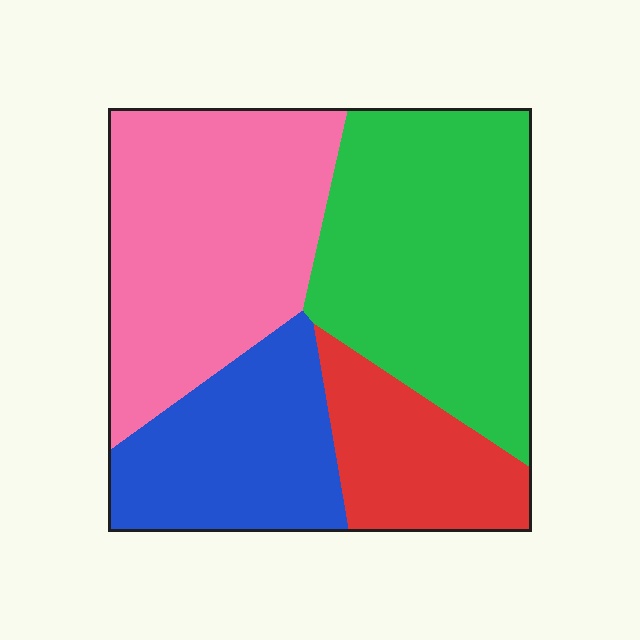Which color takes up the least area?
Red, at roughly 15%.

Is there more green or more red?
Green.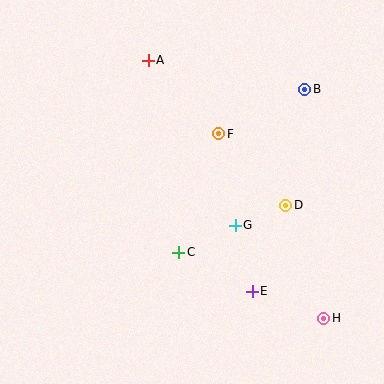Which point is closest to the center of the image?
Point G at (235, 225) is closest to the center.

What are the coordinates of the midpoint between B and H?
The midpoint between B and H is at (314, 204).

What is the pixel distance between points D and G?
The distance between D and G is 54 pixels.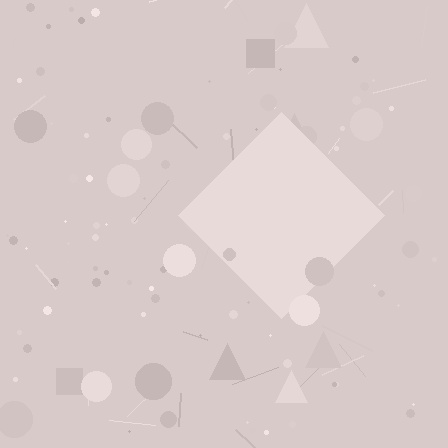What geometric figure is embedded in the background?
A diamond is embedded in the background.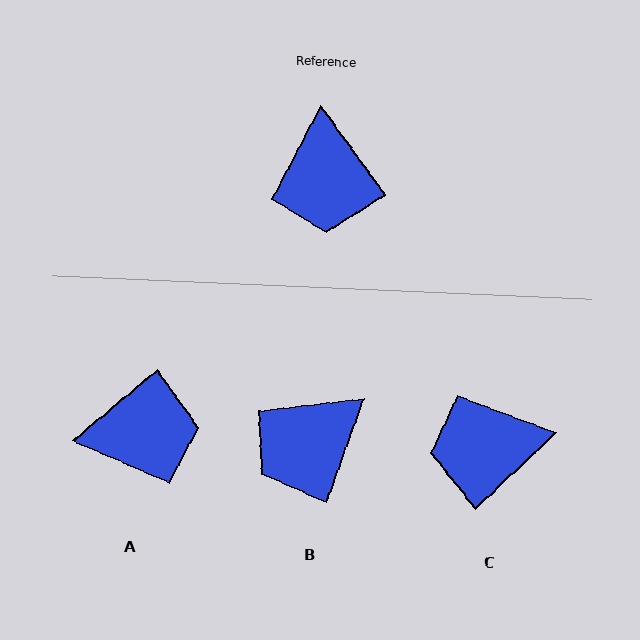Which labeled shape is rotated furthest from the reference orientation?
A, about 94 degrees away.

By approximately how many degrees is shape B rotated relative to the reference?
Approximately 56 degrees clockwise.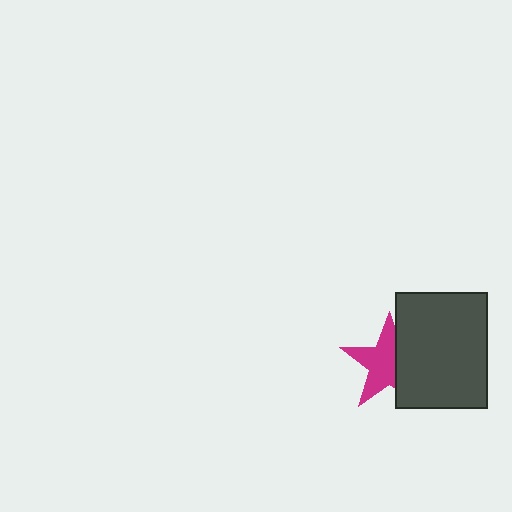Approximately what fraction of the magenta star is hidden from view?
Roughly 38% of the magenta star is hidden behind the dark gray rectangle.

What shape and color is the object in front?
The object in front is a dark gray rectangle.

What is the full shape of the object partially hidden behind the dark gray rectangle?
The partially hidden object is a magenta star.